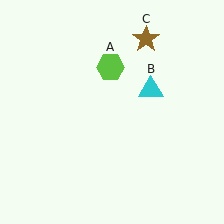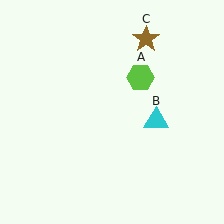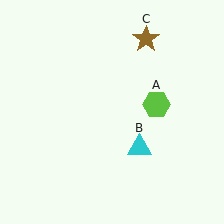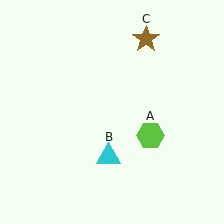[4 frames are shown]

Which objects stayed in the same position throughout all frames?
Brown star (object C) remained stationary.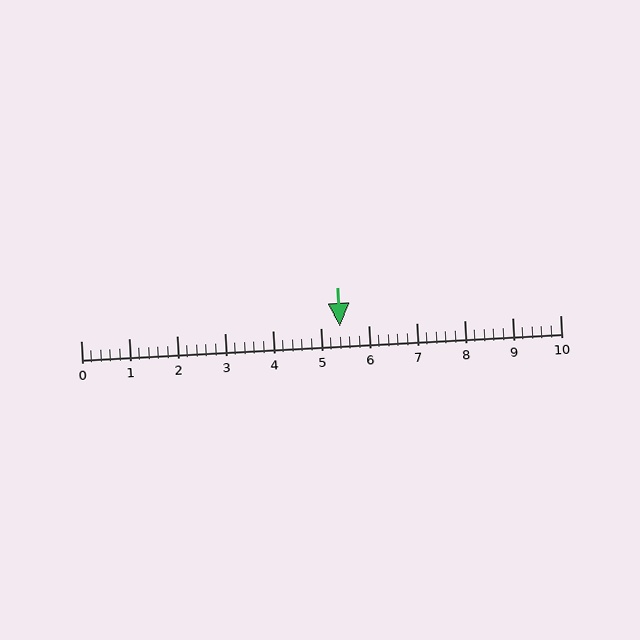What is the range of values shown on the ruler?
The ruler shows values from 0 to 10.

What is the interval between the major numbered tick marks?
The major tick marks are spaced 1 units apart.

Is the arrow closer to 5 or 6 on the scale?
The arrow is closer to 5.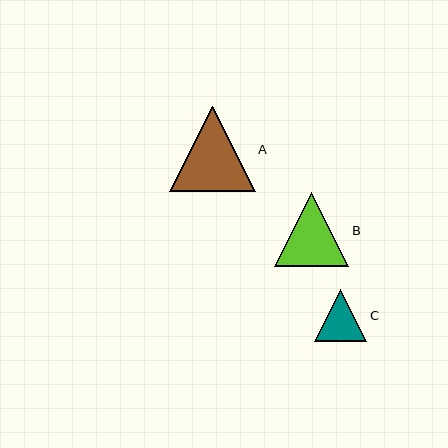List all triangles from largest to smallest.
From largest to smallest: A, B, C.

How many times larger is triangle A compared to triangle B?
Triangle A is approximately 1.1 times the size of triangle B.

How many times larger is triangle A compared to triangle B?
Triangle A is approximately 1.1 times the size of triangle B.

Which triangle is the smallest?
Triangle C is the smallest with a size of approximately 52 pixels.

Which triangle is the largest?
Triangle A is the largest with a size of approximately 85 pixels.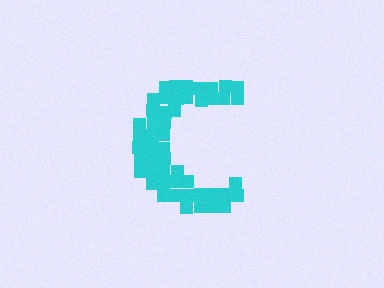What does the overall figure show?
The overall figure shows the letter C.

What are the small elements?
The small elements are squares.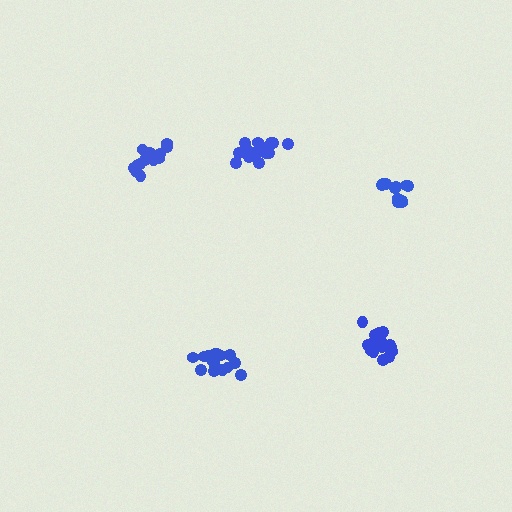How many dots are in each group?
Group 1: 17 dots, Group 2: 15 dots, Group 3: 13 dots, Group 4: 16 dots, Group 5: 12 dots (73 total).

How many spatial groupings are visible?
There are 5 spatial groupings.